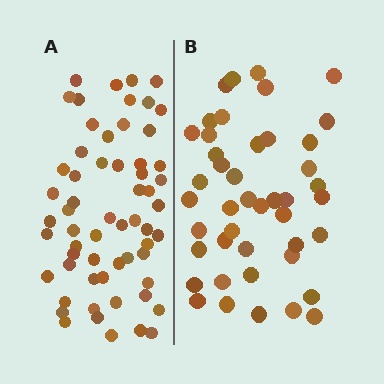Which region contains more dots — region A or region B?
Region A (the left region) has more dots.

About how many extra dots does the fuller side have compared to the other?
Region A has approximately 15 more dots than region B.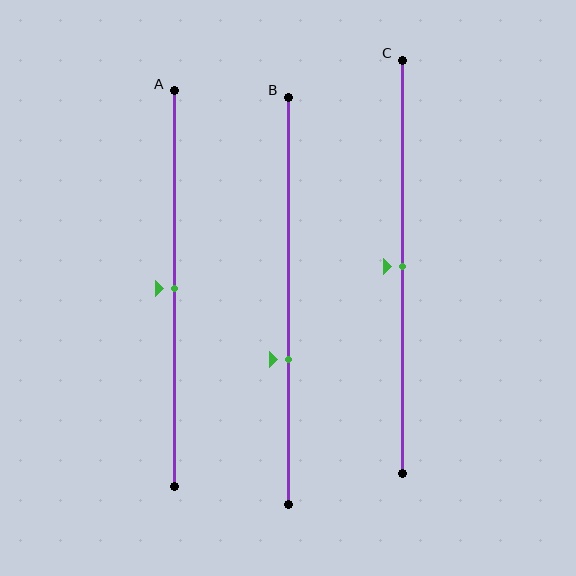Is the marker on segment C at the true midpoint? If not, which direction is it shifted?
Yes, the marker on segment C is at the true midpoint.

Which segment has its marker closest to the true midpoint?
Segment A has its marker closest to the true midpoint.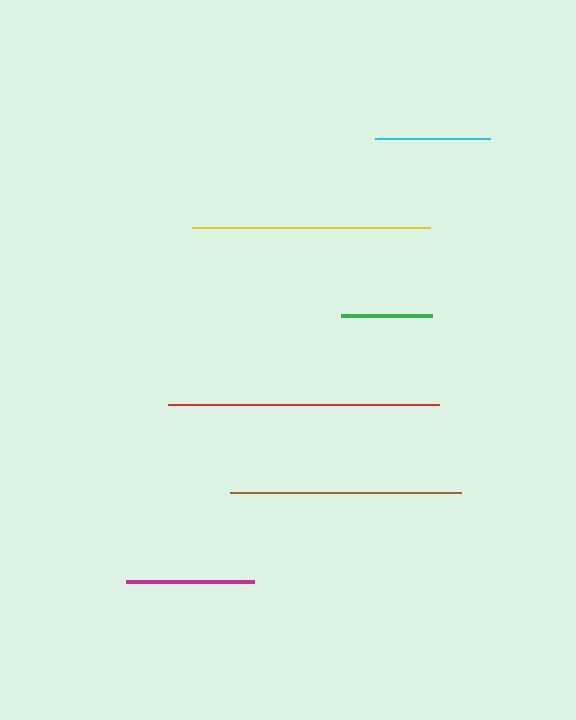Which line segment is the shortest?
The green line is the shortest at approximately 91 pixels.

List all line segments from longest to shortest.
From longest to shortest: red, yellow, brown, magenta, cyan, green.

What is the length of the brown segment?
The brown segment is approximately 232 pixels long.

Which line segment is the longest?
The red line is the longest at approximately 272 pixels.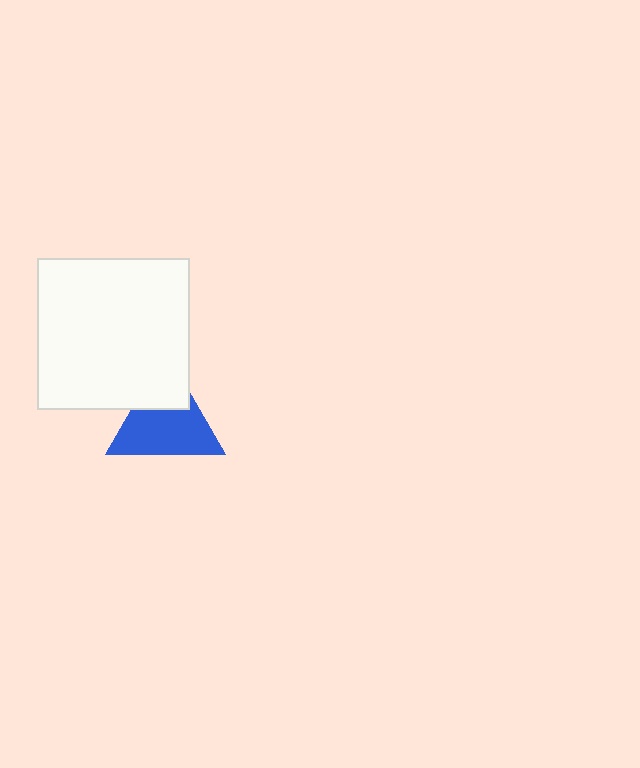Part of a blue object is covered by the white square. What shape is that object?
It is a triangle.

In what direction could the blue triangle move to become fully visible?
The blue triangle could move down. That would shift it out from behind the white square entirely.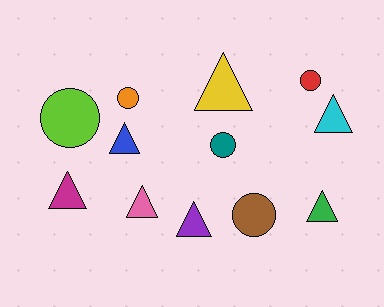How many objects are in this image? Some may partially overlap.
There are 12 objects.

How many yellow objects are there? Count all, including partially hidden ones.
There is 1 yellow object.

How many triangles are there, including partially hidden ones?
There are 7 triangles.